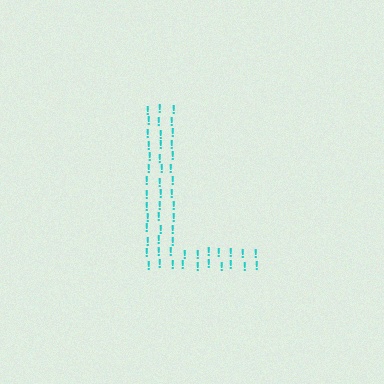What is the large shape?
The large shape is the letter L.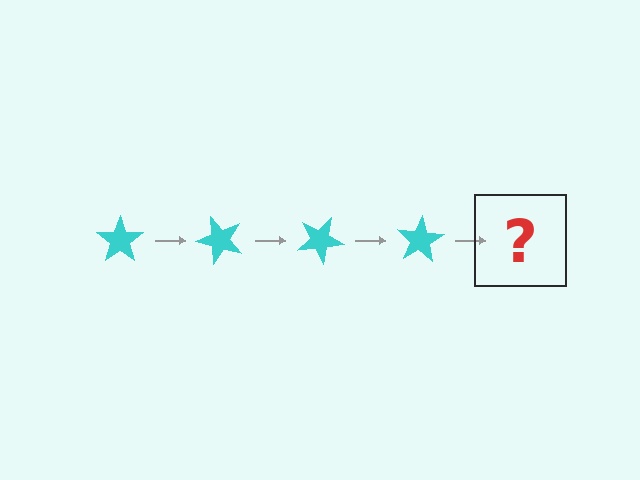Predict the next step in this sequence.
The next step is a cyan star rotated 200 degrees.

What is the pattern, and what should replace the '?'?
The pattern is that the star rotates 50 degrees each step. The '?' should be a cyan star rotated 200 degrees.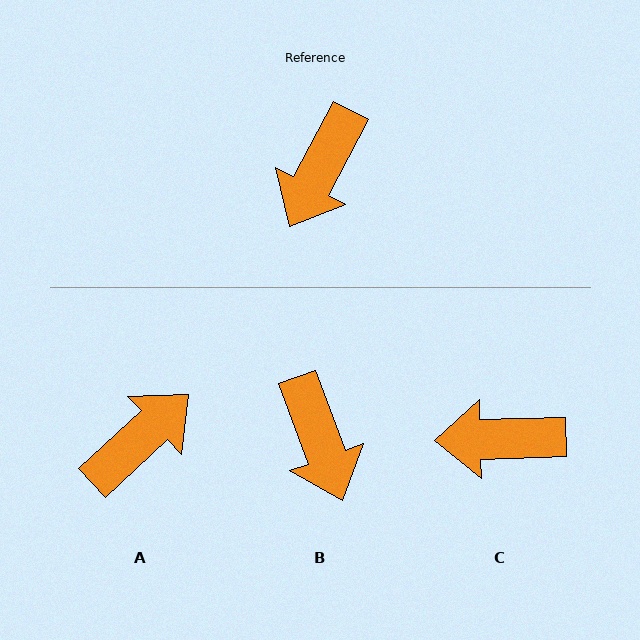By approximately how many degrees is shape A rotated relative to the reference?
Approximately 161 degrees counter-clockwise.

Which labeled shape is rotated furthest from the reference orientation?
A, about 161 degrees away.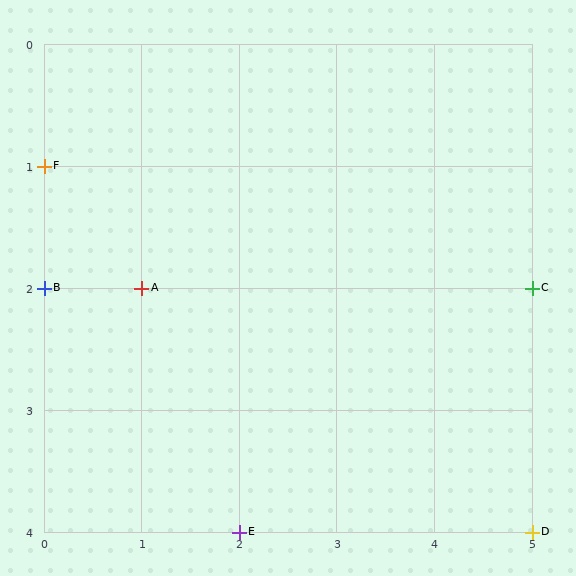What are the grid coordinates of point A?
Point A is at grid coordinates (1, 2).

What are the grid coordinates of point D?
Point D is at grid coordinates (5, 4).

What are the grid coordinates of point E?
Point E is at grid coordinates (2, 4).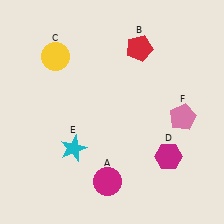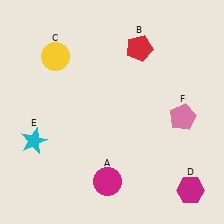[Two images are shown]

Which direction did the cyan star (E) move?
The cyan star (E) moved left.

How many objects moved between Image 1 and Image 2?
2 objects moved between the two images.